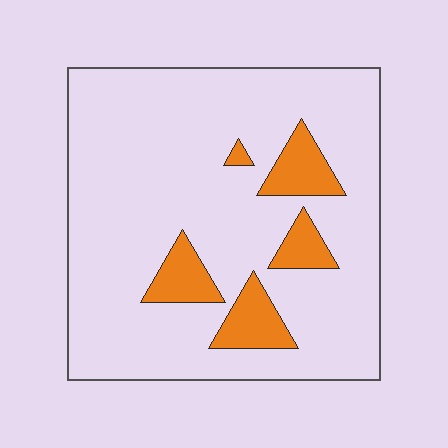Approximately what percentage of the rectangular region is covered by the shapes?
Approximately 15%.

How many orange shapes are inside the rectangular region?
5.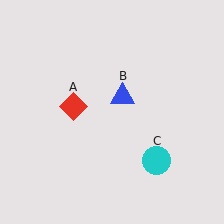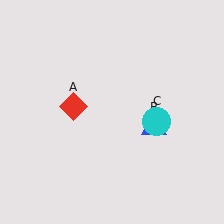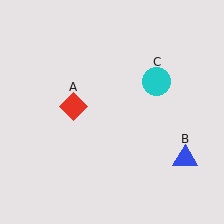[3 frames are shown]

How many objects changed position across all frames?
2 objects changed position: blue triangle (object B), cyan circle (object C).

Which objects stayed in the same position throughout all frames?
Red diamond (object A) remained stationary.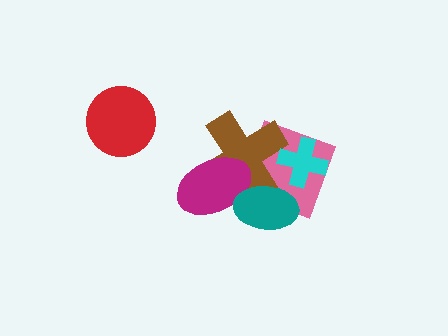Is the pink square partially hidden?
Yes, it is partially covered by another shape.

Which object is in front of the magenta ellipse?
The teal ellipse is in front of the magenta ellipse.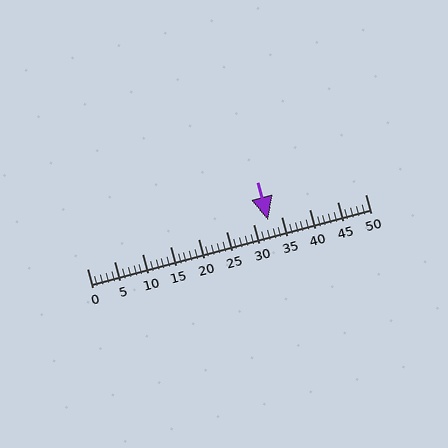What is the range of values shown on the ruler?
The ruler shows values from 0 to 50.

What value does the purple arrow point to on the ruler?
The purple arrow points to approximately 33.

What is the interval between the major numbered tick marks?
The major tick marks are spaced 5 units apart.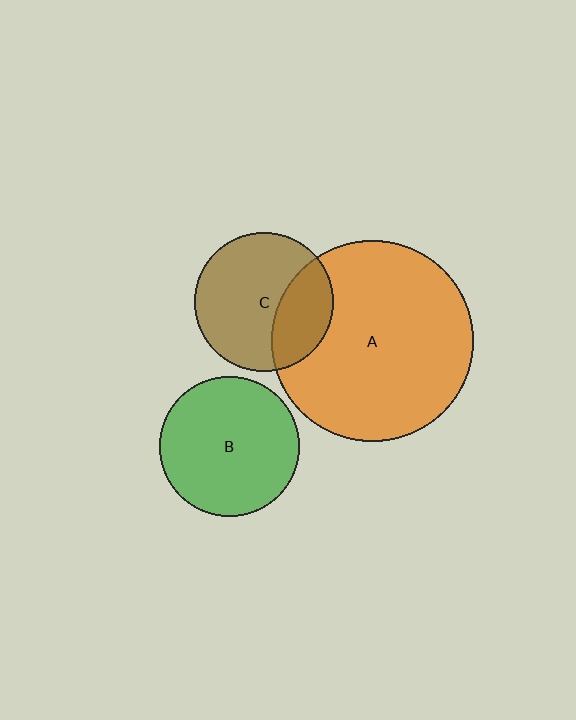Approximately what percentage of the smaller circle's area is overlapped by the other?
Approximately 30%.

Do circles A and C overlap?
Yes.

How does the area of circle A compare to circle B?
Approximately 2.1 times.